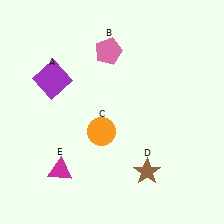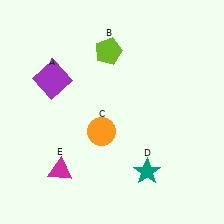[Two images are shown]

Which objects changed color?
B changed from pink to lime. D changed from brown to teal.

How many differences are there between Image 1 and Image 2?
There are 2 differences between the two images.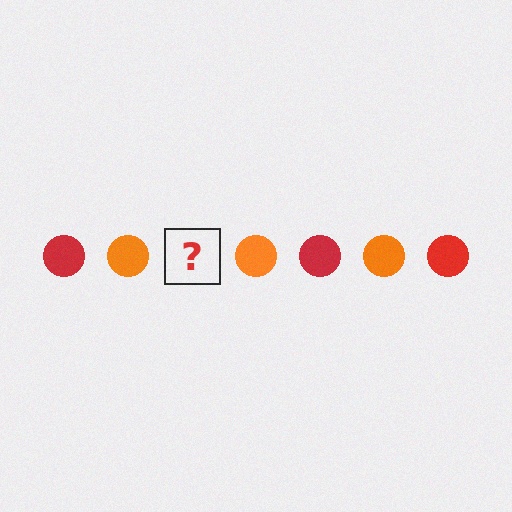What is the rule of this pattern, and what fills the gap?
The rule is that the pattern cycles through red, orange circles. The gap should be filled with a red circle.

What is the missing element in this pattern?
The missing element is a red circle.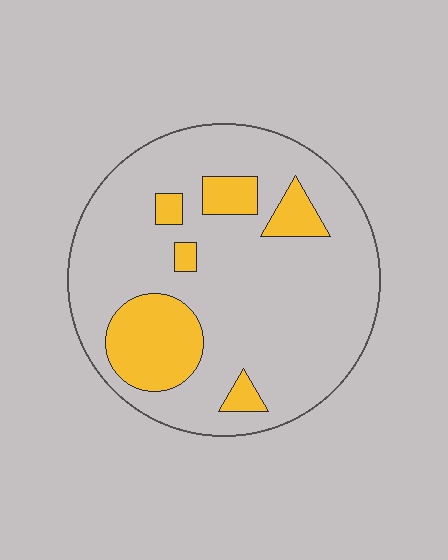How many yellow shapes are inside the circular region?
6.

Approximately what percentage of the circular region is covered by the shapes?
Approximately 20%.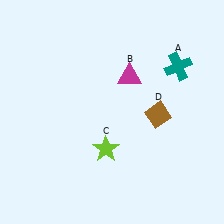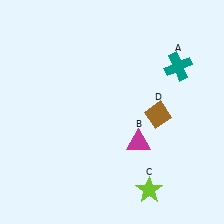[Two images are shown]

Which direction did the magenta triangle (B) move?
The magenta triangle (B) moved down.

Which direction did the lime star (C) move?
The lime star (C) moved right.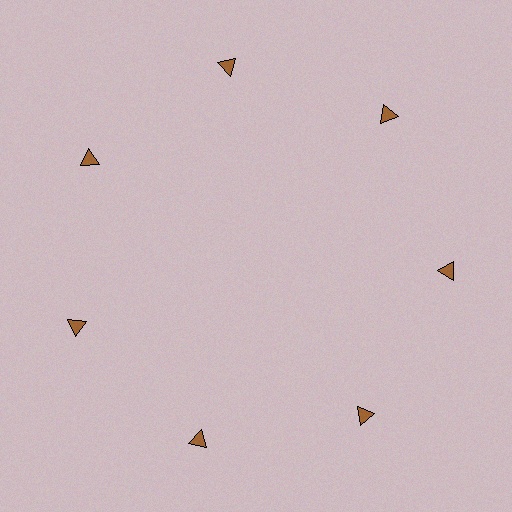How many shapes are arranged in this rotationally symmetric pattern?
There are 7 shapes, arranged in 7 groups of 1.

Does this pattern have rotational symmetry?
Yes, this pattern has 7-fold rotational symmetry. It looks the same after rotating 51 degrees around the center.